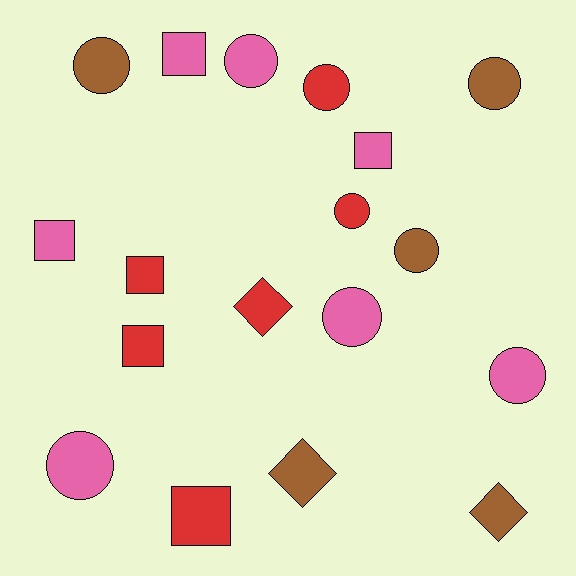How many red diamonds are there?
There is 1 red diamond.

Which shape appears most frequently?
Circle, with 9 objects.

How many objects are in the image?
There are 18 objects.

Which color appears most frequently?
Pink, with 7 objects.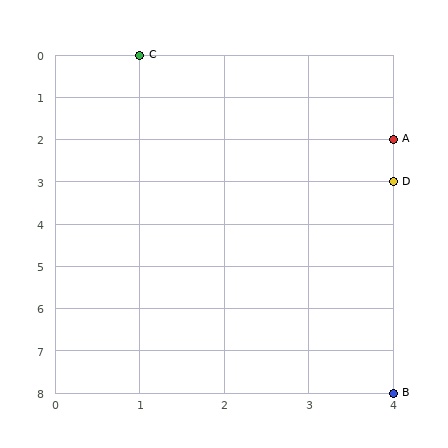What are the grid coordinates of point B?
Point B is at grid coordinates (4, 8).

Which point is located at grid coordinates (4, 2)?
Point A is at (4, 2).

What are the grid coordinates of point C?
Point C is at grid coordinates (1, 0).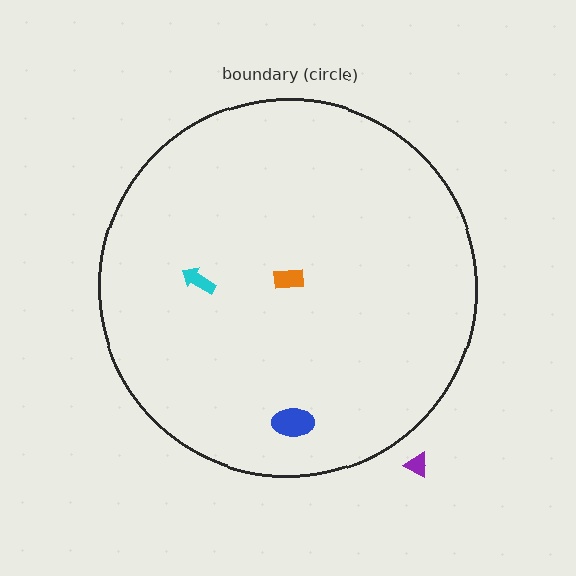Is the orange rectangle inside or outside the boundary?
Inside.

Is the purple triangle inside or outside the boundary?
Outside.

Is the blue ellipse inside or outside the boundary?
Inside.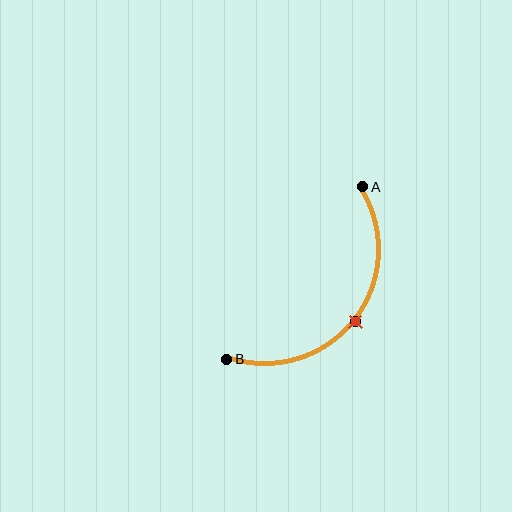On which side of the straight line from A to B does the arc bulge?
The arc bulges below and to the right of the straight line connecting A and B.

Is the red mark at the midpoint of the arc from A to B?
Yes. The red mark lies on the arc at equal arc-length from both A and B — it is the arc midpoint.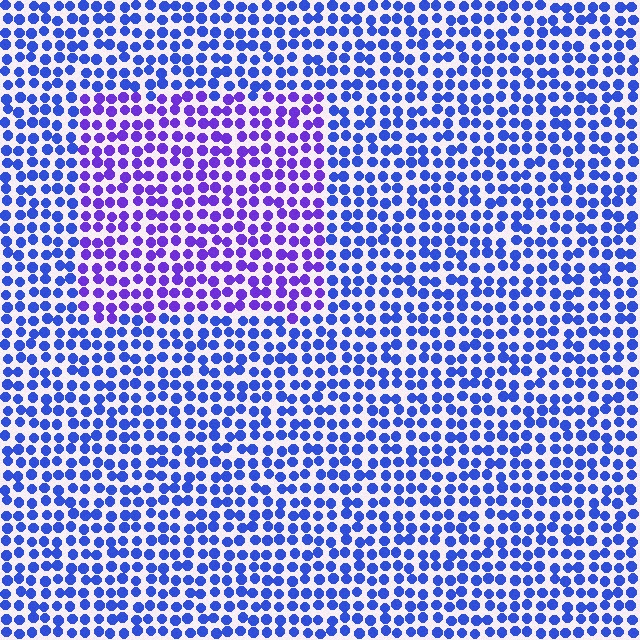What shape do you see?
I see a rectangle.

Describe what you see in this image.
The image is filled with small blue elements in a uniform arrangement. A rectangle-shaped region is visible where the elements are tinted to a slightly different hue, forming a subtle color boundary.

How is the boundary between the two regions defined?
The boundary is defined purely by a slight shift in hue (about 34 degrees). Spacing, size, and orientation are identical on both sides.